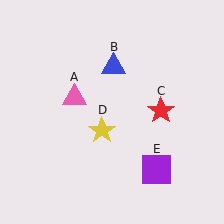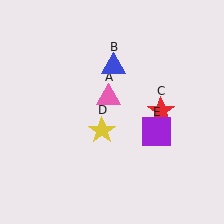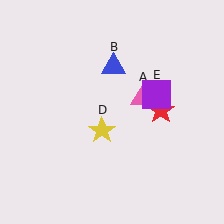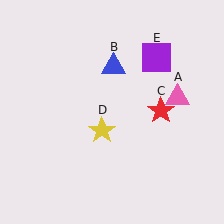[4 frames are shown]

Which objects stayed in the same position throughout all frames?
Blue triangle (object B) and red star (object C) and yellow star (object D) remained stationary.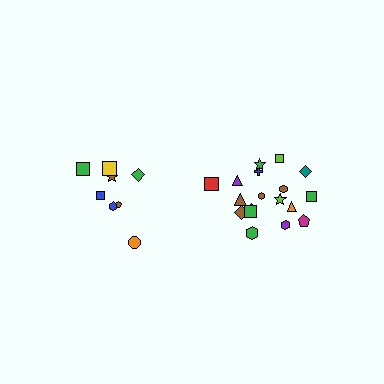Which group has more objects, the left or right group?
The right group.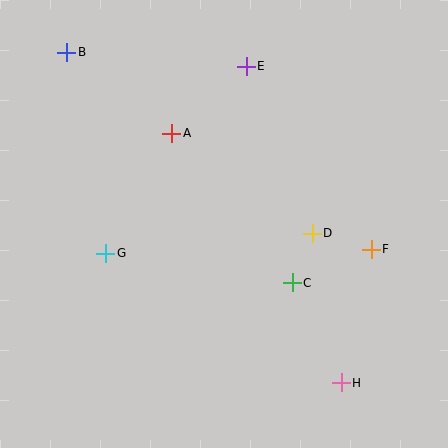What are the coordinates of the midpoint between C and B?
The midpoint between C and B is at (180, 168).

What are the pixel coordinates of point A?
Point A is at (172, 133).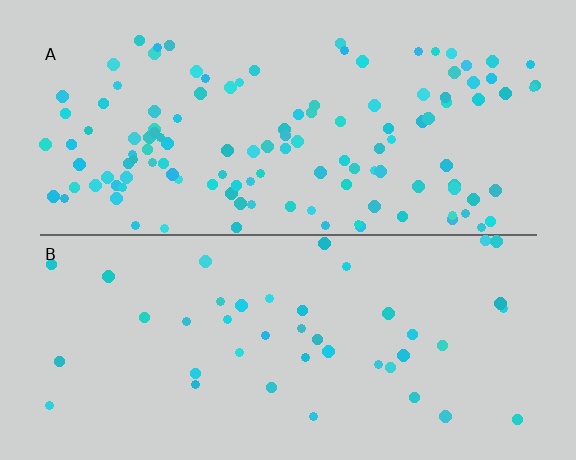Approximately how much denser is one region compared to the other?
Approximately 3.0× — region A over region B.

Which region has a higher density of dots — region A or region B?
A (the top).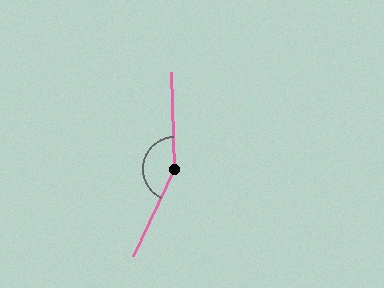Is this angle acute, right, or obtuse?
It is obtuse.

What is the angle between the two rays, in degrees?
Approximately 152 degrees.